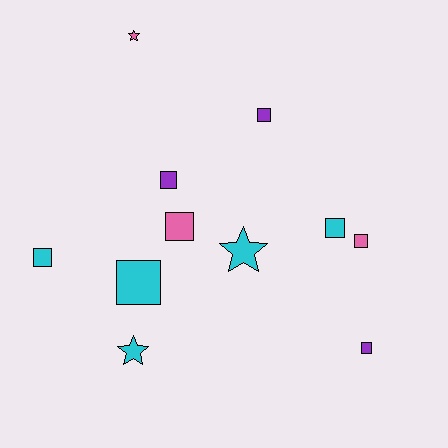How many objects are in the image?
There are 11 objects.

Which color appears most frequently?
Cyan, with 5 objects.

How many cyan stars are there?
There are 2 cyan stars.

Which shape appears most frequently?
Square, with 8 objects.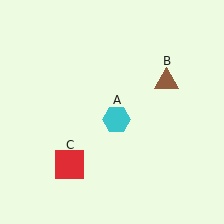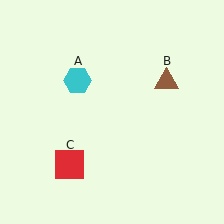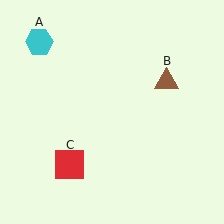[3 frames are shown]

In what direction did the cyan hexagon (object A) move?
The cyan hexagon (object A) moved up and to the left.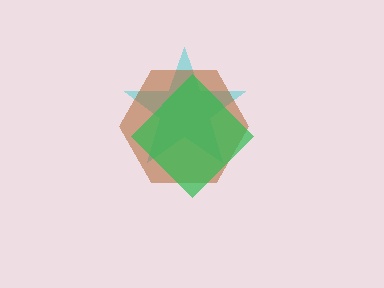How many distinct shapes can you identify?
There are 3 distinct shapes: a cyan star, a brown hexagon, a green diamond.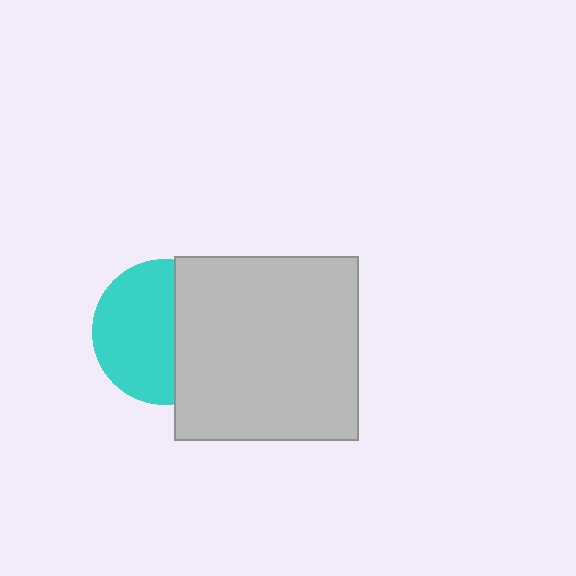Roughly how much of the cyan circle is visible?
About half of it is visible (roughly 57%).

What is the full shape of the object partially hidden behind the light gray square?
The partially hidden object is a cyan circle.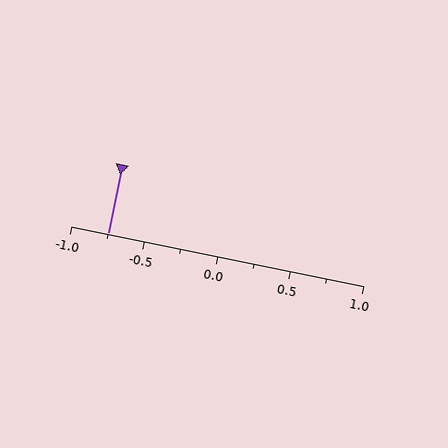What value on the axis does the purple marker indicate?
The marker indicates approximately -0.75.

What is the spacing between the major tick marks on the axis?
The major ticks are spaced 0.5 apart.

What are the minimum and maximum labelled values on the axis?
The axis runs from -1.0 to 1.0.